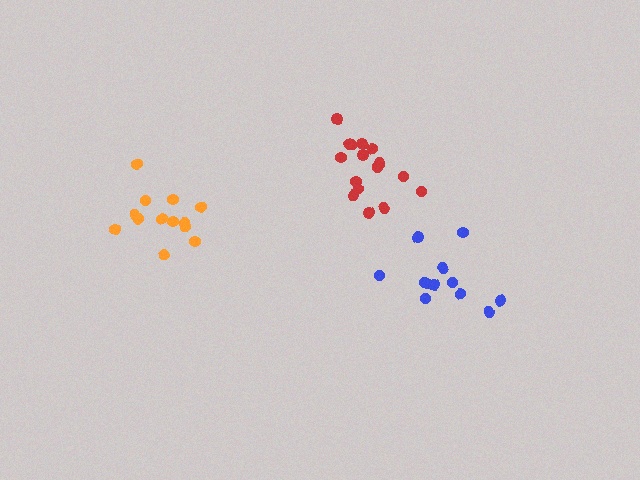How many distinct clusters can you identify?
There are 3 distinct clusters.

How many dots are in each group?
Group 1: 13 dots, Group 2: 12 dots, Group 3: 16 dots (41 total).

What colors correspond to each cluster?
The clusters are colored: orange, blue, red.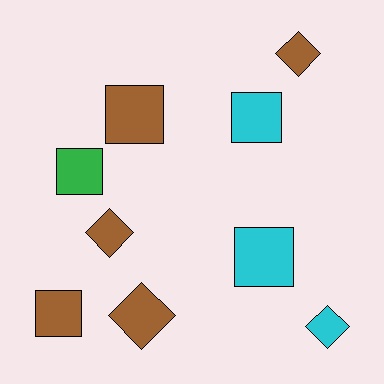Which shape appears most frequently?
Square, with 5 objects.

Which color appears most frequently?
Brown, with 5 objects.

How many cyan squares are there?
There are 2 cyan squares.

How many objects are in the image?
There are 9 objects.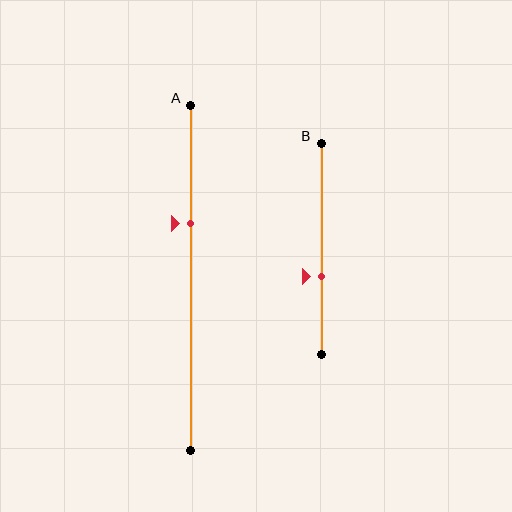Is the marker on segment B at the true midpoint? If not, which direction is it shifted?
No, the marker on segment B is shifted downward by about 13% of the segment length.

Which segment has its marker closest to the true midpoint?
Segment B has its marker closest to the true midpoint.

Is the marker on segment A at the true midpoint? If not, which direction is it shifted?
No, the marker on segment A is shifted upward by about 16% of the segment length.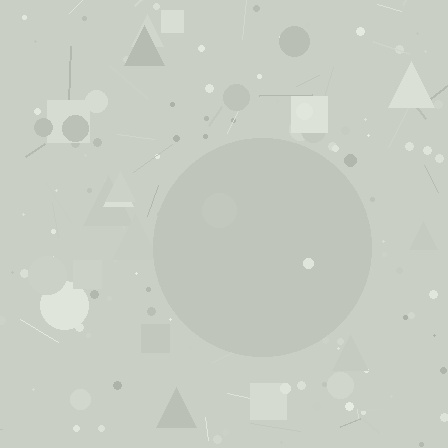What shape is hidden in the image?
A circle is hidden in the image.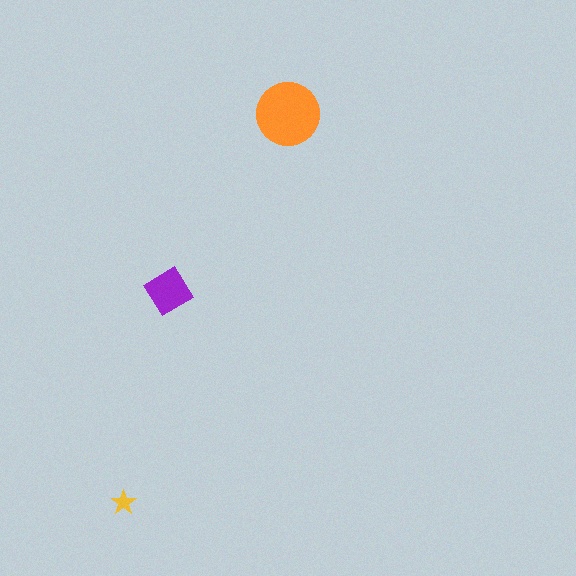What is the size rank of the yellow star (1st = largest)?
3rd.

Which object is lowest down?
The yellow star is bottommost.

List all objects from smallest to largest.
The yellow star, the purple diamond, the orange circle.